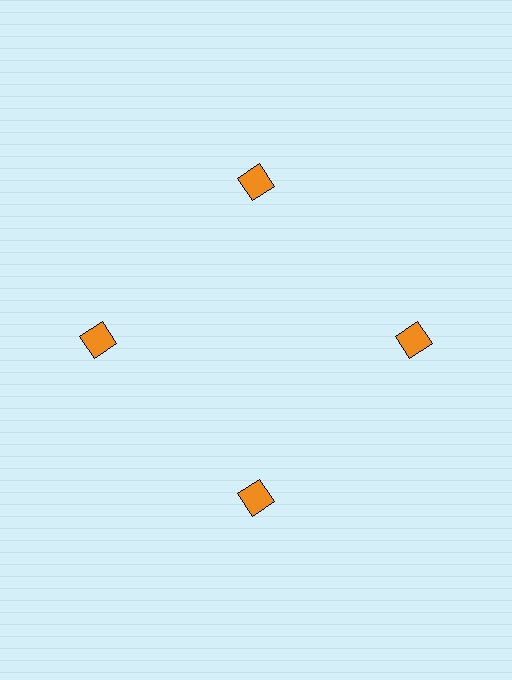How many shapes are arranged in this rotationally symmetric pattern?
There are 4 shapes, arranged in 4 groups of 1.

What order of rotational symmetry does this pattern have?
This pattern has 4-fold rotational symmetry.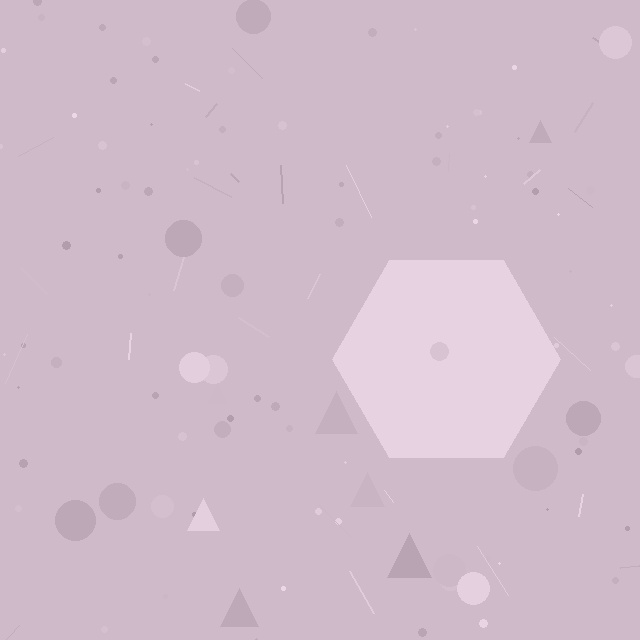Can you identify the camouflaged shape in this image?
The camouflaged shape is a hexagon.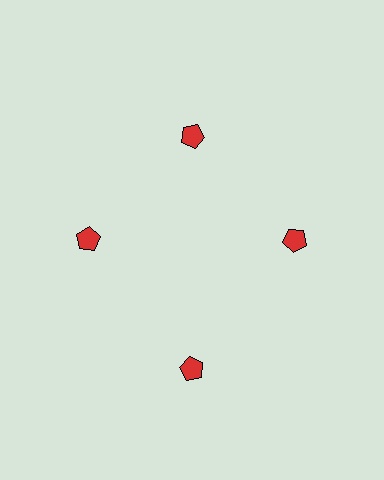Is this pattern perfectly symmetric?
No. The 4 red pentagons are arranged in a ring, but one element near the 6 o'clock position is pushed outward from the center, breaking the 4-fold rotational symmetry.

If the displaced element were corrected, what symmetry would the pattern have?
It would have 4-fold rotational symmetry — the pattern would map onto itself every 90 degrees.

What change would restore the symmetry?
The symmetry would be restored by moving it inward, back onto the ring so that all 4 pentagons sit at equal angles and equal distance from the center.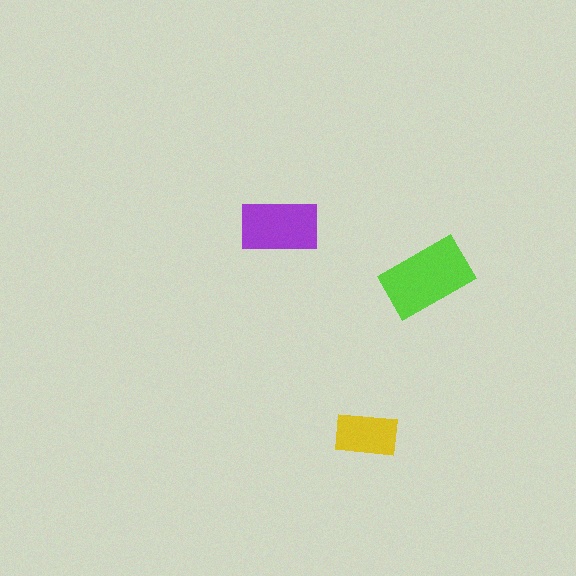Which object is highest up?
The purple rectangle is topmost.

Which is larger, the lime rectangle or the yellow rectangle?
The lime one.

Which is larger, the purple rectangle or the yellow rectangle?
The purple one.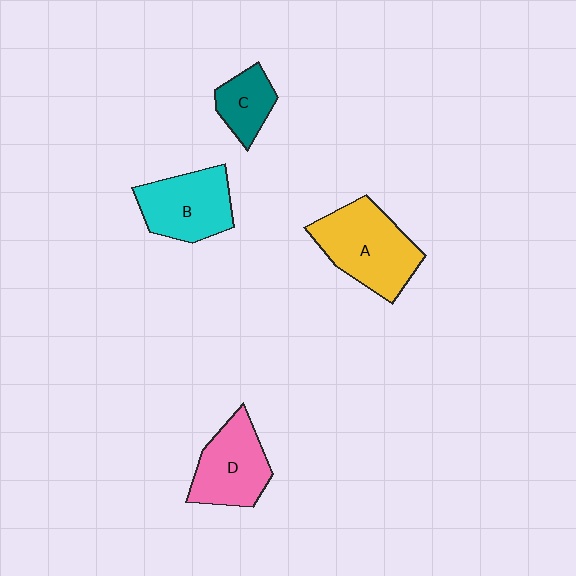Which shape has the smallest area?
Shape C (teal).